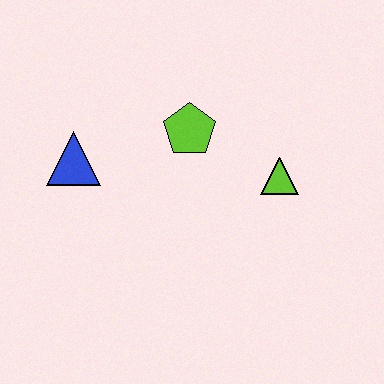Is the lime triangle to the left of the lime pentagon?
No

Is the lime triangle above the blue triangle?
No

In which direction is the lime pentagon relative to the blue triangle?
The lime pentagon is to the right of the blue triangle.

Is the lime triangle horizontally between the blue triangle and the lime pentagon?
No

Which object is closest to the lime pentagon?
The lime triangle is closest to the lime pentagon.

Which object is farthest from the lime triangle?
The blue triangle is farthest from the lime triangle.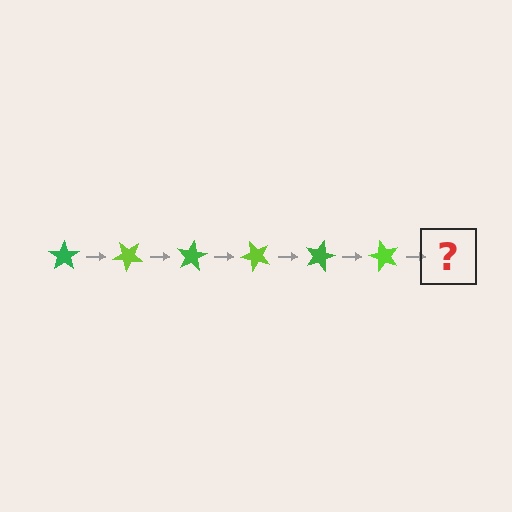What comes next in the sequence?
The next element should be a green star, rotated 240 degrees from the start.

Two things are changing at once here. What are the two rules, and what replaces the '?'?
The two rules are that it rotates 40 degrees each step and the color cycles through green and lime. The '?' should be a green star, rotated 240 degrees from the start.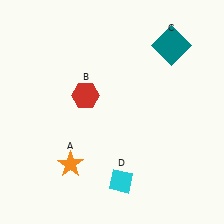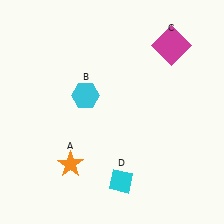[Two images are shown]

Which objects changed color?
B changed from red to cyan. C changed from teal to magenta.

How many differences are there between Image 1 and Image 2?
There are 2 differences between the two images.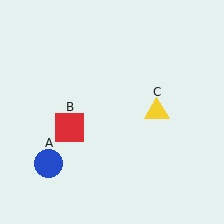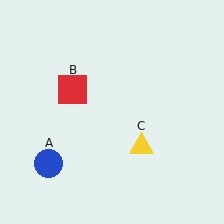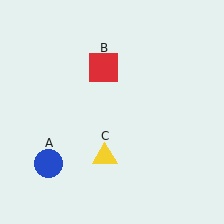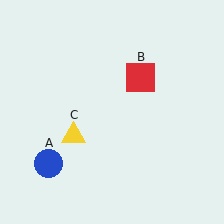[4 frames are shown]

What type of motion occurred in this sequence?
The red square (object B), yellow triangle (object C) rotated clockwise around the center of the scene.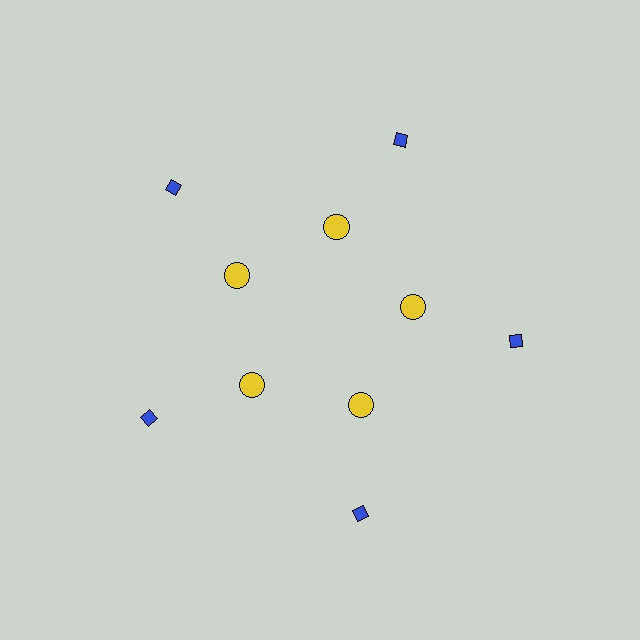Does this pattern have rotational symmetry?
Yes, this pattern has 5-fold rotational symmetry. It looks the same after rotating 72 degrees around the center.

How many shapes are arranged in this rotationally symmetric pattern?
There are 10 shapes, arranged in 5 groups of 2.